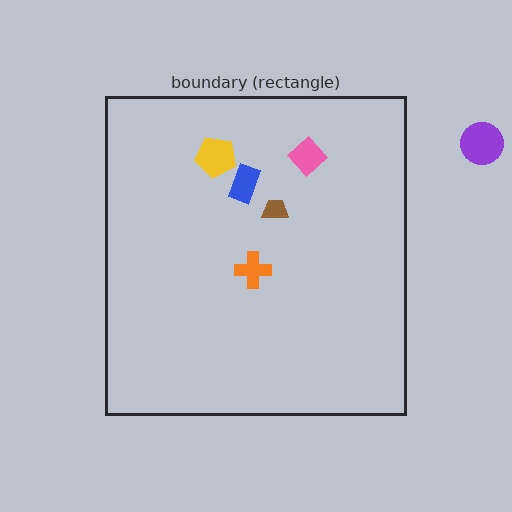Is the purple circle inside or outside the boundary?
Outside.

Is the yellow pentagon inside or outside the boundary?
Inside.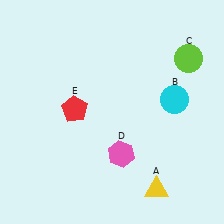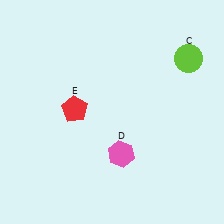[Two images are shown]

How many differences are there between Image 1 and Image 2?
There are 2 differences between the two images.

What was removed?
The yellow triangle (A), the cyan circle (B) were removed in Image 2.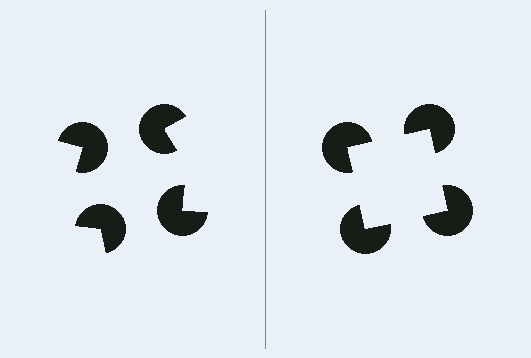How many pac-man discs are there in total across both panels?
8 — 4 on each side.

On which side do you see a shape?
An illusory square appears on the right side. On the left side the wedge cuts are rotated, so no coherent shape forms.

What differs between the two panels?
The pac-man discs are positioned identically on both sides; only the wedge orientations differ. On the right they align to a square; on the left they are misaligned.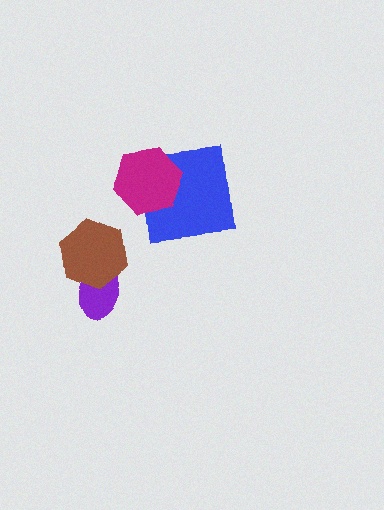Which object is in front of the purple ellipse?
The brown hexagon is in front of the purple ellipse.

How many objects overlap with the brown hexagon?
1 object overlaps with the brown hexagon.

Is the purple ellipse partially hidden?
Yes, it is partially covered by another shape.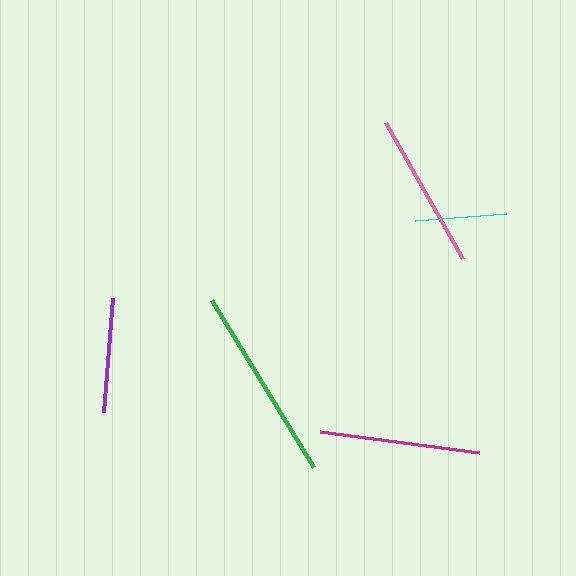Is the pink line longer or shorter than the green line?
The green line is longer than the pink line.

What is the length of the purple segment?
The purple segment is approximately 114 pixels long.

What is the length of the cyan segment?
The cyan segment is approximately 91 pixels long.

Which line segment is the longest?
The green line is the longest at approximately 195 pixels.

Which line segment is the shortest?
The cyan line is the shortest at approximately 91 pixels.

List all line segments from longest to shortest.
From longest to shortest: green, magenta, pink, purple, cyan.